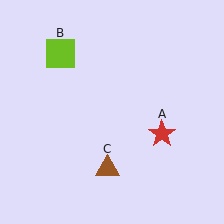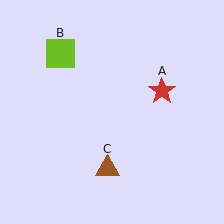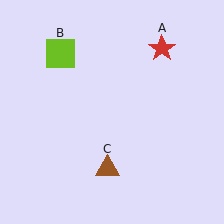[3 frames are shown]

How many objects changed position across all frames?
1 object changed position: red star (object A).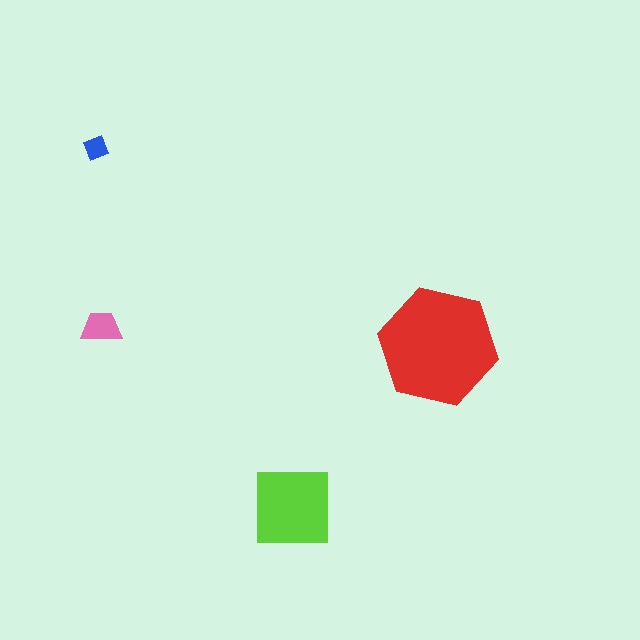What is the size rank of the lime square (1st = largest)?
2nd.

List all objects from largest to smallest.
The red hexagon, the lime square, the pink trapezoid, the blue diamond.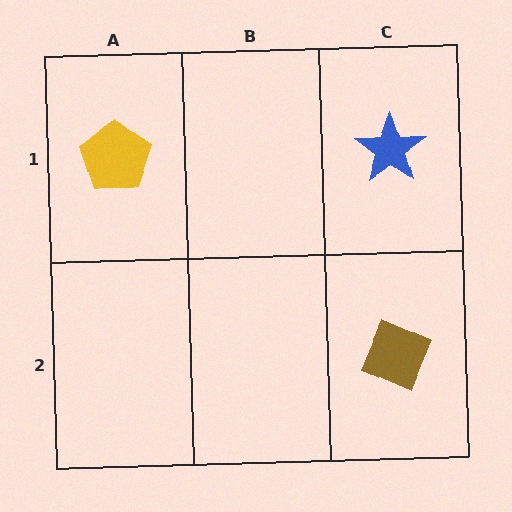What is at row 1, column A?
A yellow pentagon.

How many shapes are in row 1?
2 shapes.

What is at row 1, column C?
A blue star.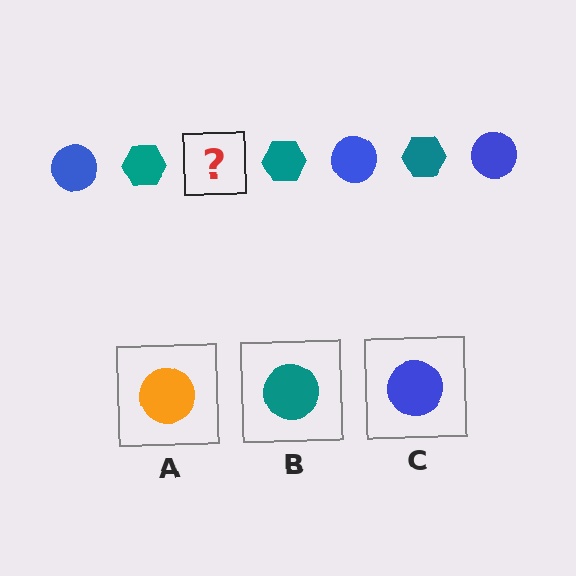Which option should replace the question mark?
Option C.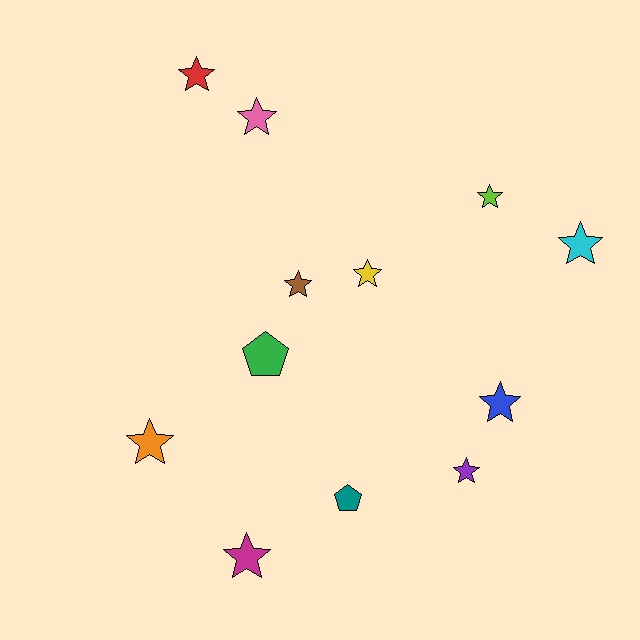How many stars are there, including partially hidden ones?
There are 10 stars.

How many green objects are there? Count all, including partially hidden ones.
There is 1 green object.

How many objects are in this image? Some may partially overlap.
There are 12 objects.